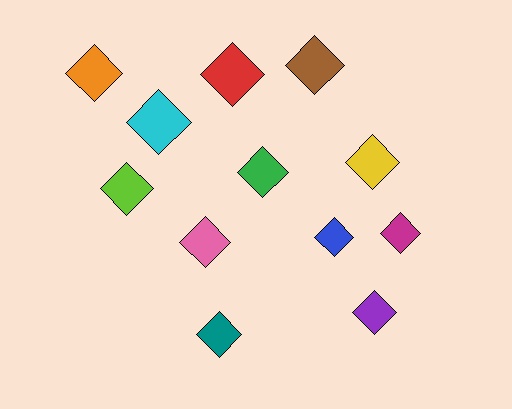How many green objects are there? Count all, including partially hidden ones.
There is 1 green object.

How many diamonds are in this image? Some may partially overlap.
There are 12 diamonds.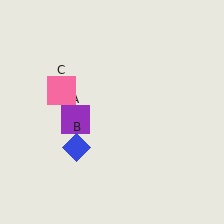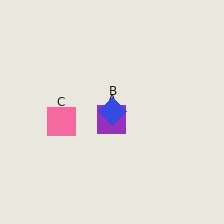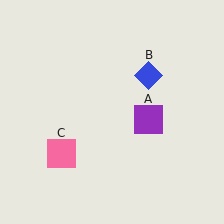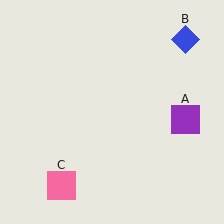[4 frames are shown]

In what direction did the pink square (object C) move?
The pink square (object C) moved down.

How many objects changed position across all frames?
3 objects changed position: purple square (object A), blue diamond (object B), pink square (object C).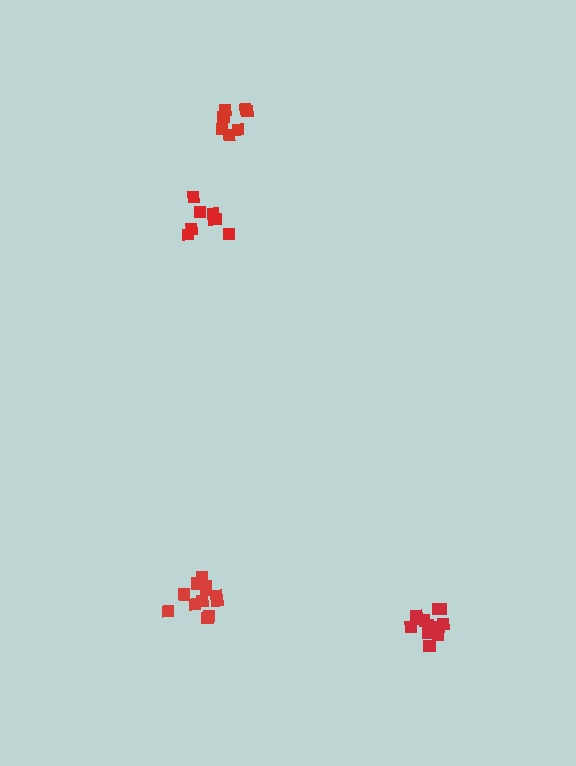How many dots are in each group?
Group 1: 8 dots, Group 2: 12 dots, Group 3: 7 dots, Group 4: 13 dots (40 total).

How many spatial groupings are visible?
There are 4 spatial groupings.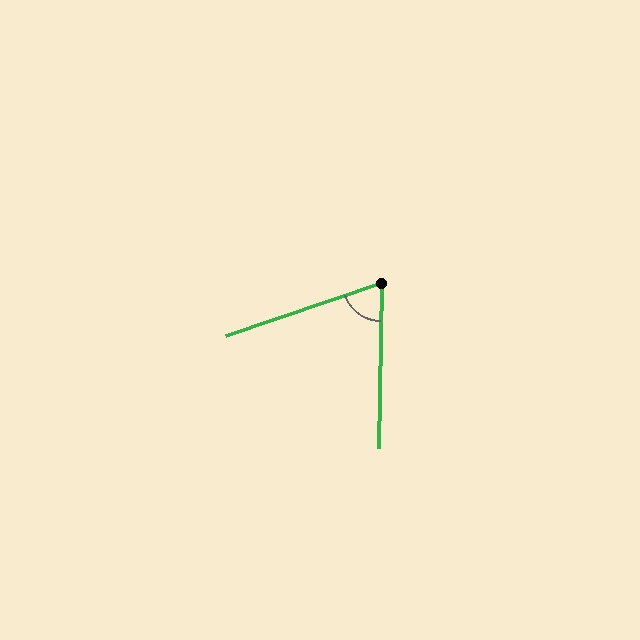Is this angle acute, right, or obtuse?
It is acute.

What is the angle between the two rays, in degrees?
Approximately 70 degrees.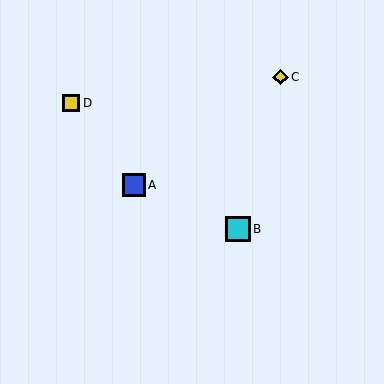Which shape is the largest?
The cyan square (labeled B) is the largest.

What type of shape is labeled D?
Shape D is a yellow square.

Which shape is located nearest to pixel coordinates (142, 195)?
The blue square (labeled A) at (134, 185) is nearest to that location.